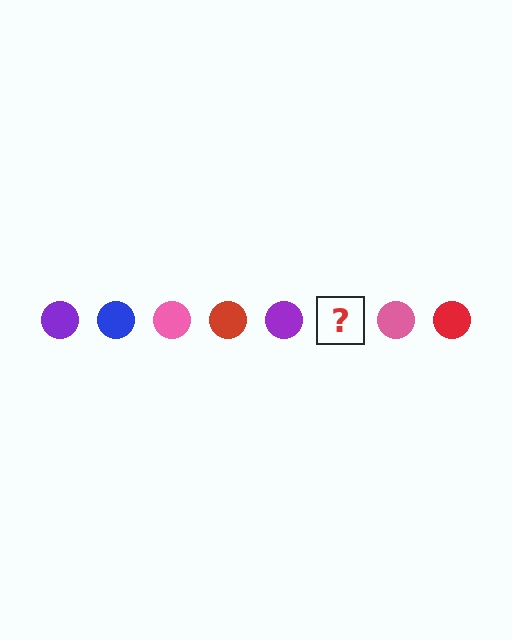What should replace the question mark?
The question mark should be replaced with a blue circle.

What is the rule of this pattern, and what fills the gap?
The rule is that the pattern cycles through purple, blue, pink, red circles. The gap should be filled with a blue circle.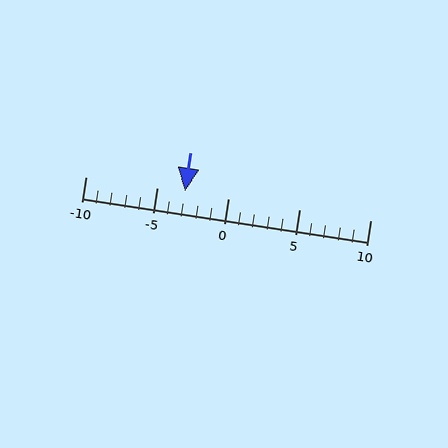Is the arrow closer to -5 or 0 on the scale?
The arrow is closer to -5.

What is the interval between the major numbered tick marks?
The major tick marks are spaced 5 units apart.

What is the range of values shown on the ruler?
The ruler shows values from -10 to 10.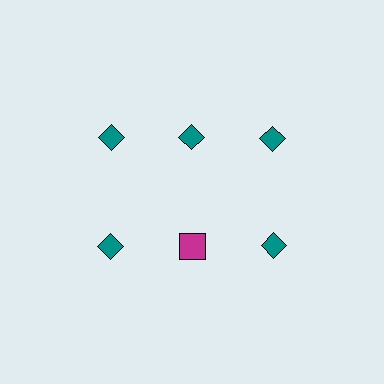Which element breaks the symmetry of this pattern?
The magenta square in the second row, second from left column breaks the symmetry. All other shapes are teal diamonds.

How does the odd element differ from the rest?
It differs in both color (magenta instead of teal) and shape (square instead of diamond).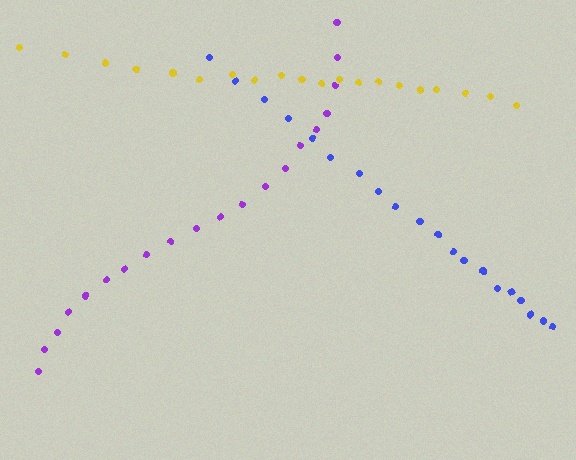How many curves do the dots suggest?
There are 3 distinct paths.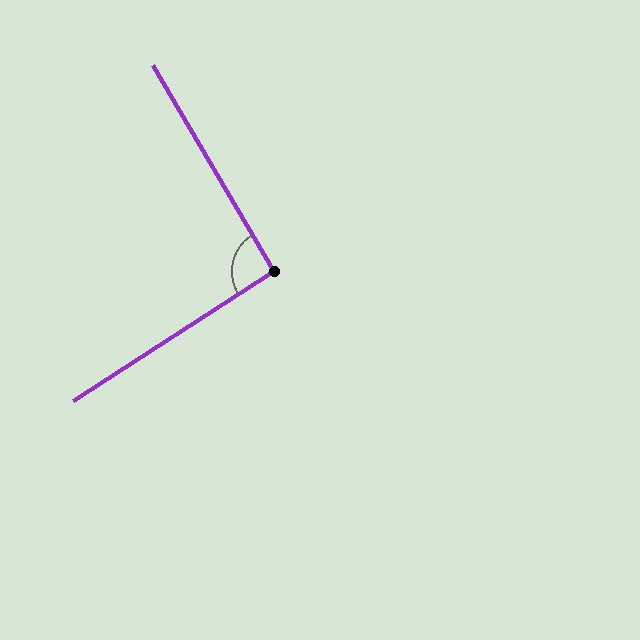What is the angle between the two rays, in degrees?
Approximately 93 degrees.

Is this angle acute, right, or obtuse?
It is approximately a right angle.